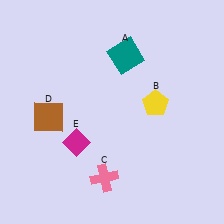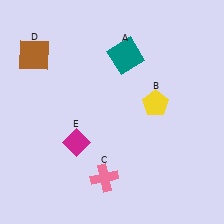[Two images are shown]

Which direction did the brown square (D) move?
The brown square (D) moved up.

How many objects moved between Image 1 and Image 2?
1 object moved between the two images.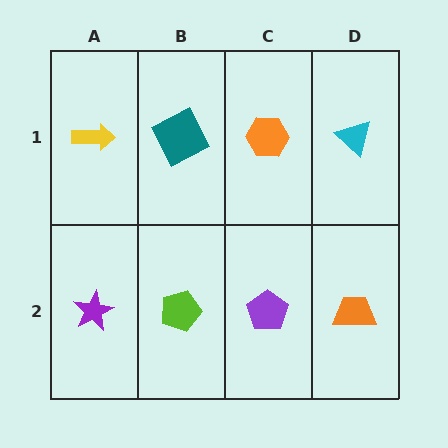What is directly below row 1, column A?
A purple star.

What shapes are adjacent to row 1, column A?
A purple star (row 2, column A), a teal square (row 1, column B).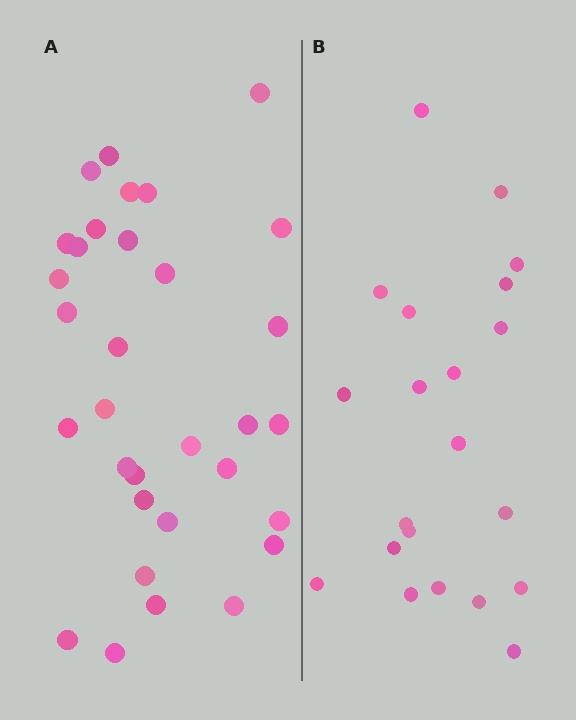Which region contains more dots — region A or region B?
Region A (the left region) has more dots.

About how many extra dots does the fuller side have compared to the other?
Region A has roughly 12 or so more dots than region B.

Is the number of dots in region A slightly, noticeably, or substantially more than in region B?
Region A has substantially more. The ratio is roughly 1.5 to 1.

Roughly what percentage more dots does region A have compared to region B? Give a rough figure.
About 50% more.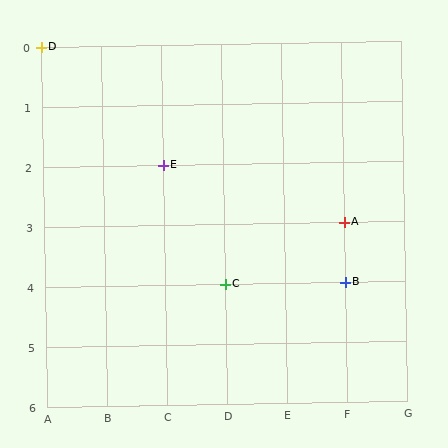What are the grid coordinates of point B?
Point B is at grid coordinates (F, 4).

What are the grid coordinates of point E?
Point E is at grid coordinates (C, 2).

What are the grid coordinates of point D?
Point D is at grid coordinates (A, 0).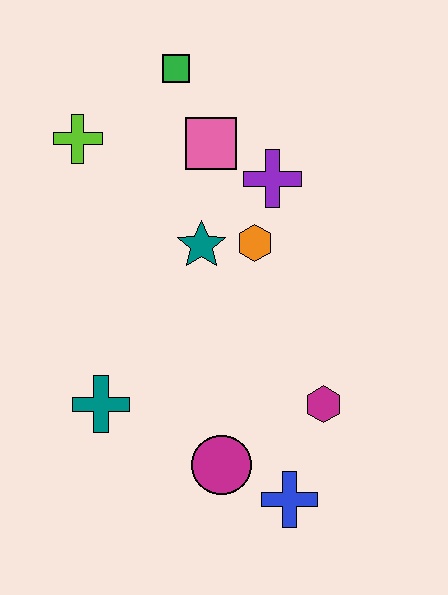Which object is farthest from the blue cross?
The green square is farthest from the blue cross.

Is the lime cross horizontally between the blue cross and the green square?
No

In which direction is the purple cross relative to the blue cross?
The purple cross is above the blue cross.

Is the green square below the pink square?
No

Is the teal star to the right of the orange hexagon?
No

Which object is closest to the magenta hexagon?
The blue cross is closest to the magenta hexagon.